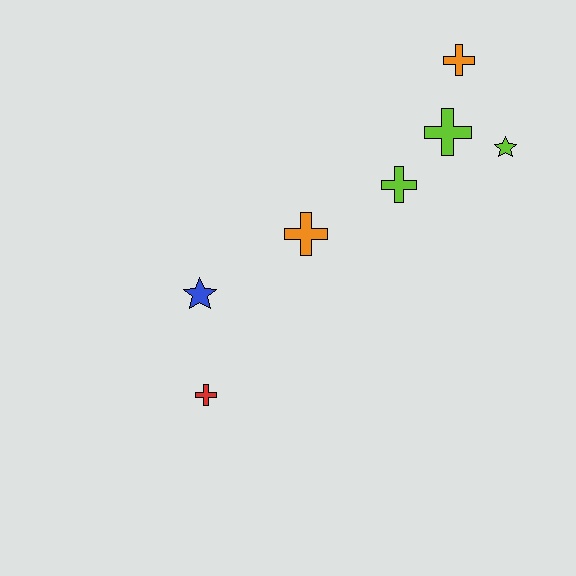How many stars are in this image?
There are 2 stars.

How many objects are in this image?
There are 7 objects.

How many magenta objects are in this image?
There are no magenta objects.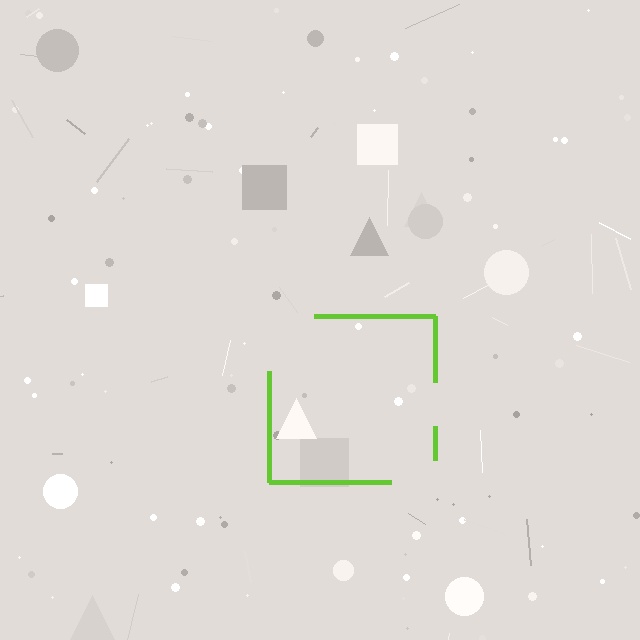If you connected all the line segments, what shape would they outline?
They would outline a square.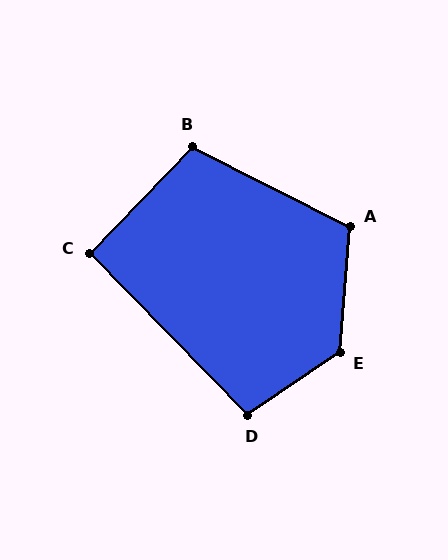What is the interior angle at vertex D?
Approximately 100 degrees (obtuse).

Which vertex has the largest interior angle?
E, at approximately 128 degrees.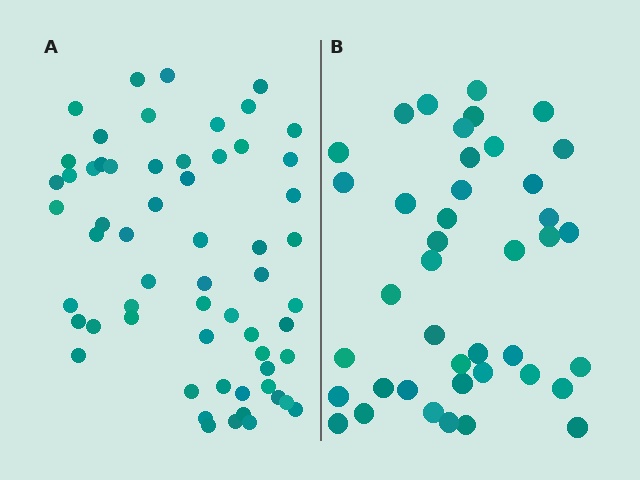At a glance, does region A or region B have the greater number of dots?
Region A (the left region) has more dots.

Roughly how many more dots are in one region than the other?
Region A has approximately 20 more dots than region B.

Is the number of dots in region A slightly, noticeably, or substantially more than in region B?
Region A has substantially more. The ratio is roughly 1.5 to 1.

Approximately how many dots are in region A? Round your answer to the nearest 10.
About 60 dots.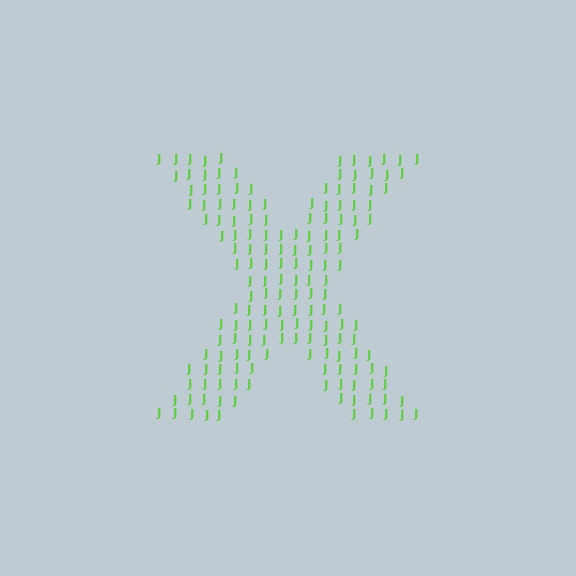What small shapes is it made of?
It is made of small letter J's.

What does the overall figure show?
The overall figure shows the letter X.